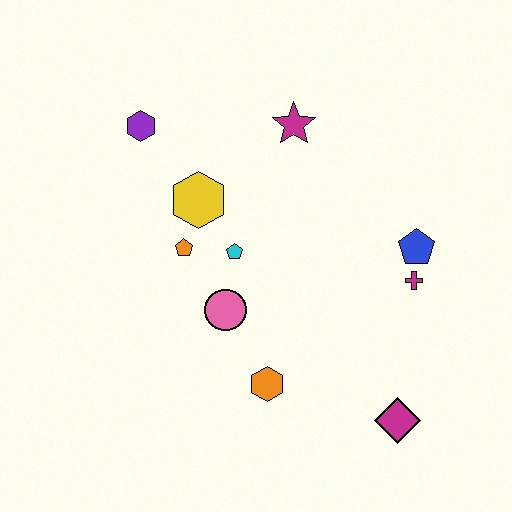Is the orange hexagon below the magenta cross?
Yes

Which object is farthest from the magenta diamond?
The purple hexagon is farthest from the magenta diamond.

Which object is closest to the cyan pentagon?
The orange pentagon is closest to the cyan pentagon.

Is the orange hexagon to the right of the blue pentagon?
No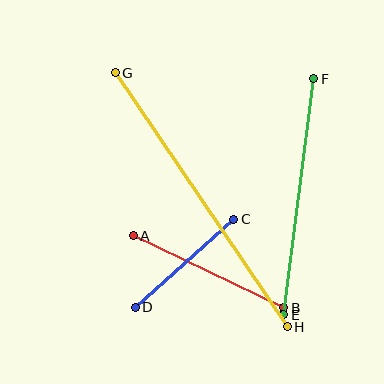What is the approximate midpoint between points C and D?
The midpoint is at approximately (184, 263) pixels.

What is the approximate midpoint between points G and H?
The midpoint is at approximately (201, 200) pixels.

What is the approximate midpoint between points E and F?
The midpoint is at approximately (299, 197) pixels.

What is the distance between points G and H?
The distance is approximately 307 pixels.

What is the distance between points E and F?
The distance is approximately 238 pixels.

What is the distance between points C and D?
The distance is approximately 132 pixels.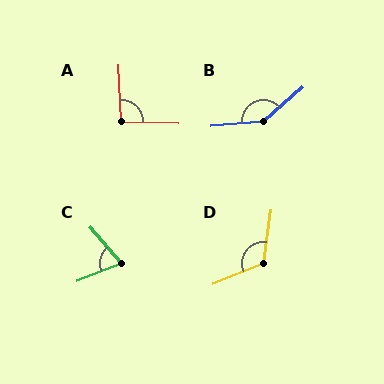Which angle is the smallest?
C, at approximately 71 degrees.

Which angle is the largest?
B, at approximately 144 degrees.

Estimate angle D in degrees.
Approximately 120 degrees.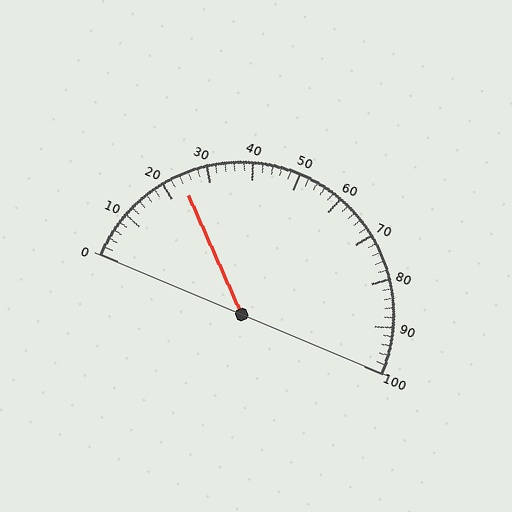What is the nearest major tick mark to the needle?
The nearest major tick mark is 20.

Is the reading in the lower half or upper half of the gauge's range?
The reading is in the lower half of the range (0 to 100).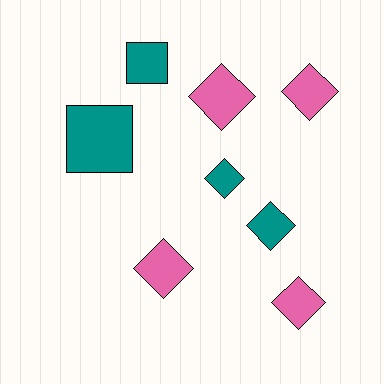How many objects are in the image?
There are 8 objects.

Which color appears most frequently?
Teal, with 4 objects.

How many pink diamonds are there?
There are 4 pink diamonds.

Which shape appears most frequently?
Diamond, with 6 objects.